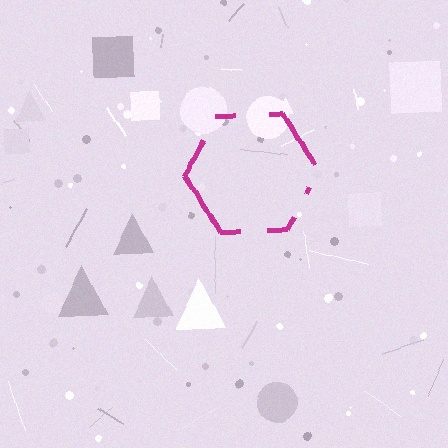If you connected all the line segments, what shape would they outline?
They would outline a hexagon.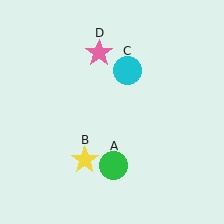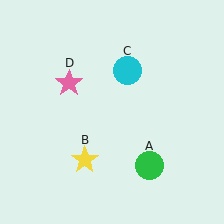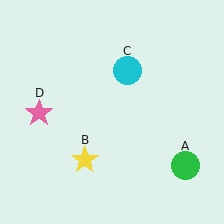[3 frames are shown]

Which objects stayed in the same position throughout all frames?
Yellow star (object B) and cyan circle (object C) remained stationary.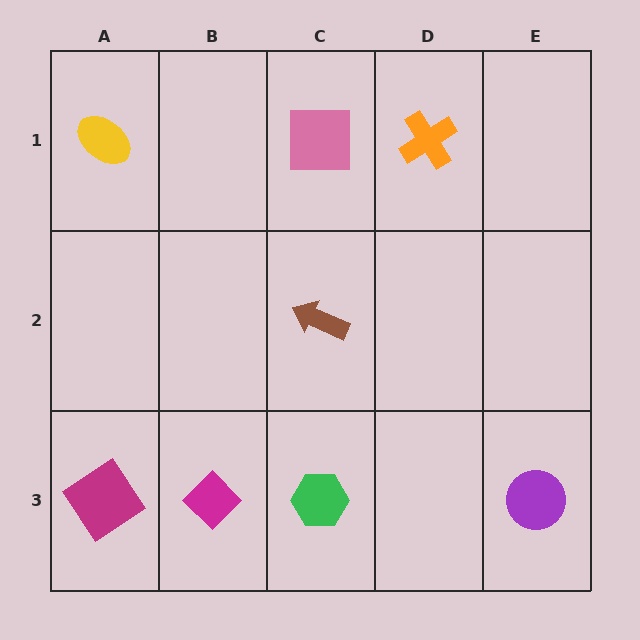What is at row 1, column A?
A yellow ellipse.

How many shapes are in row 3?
4 shapes.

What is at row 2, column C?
A brown arrow.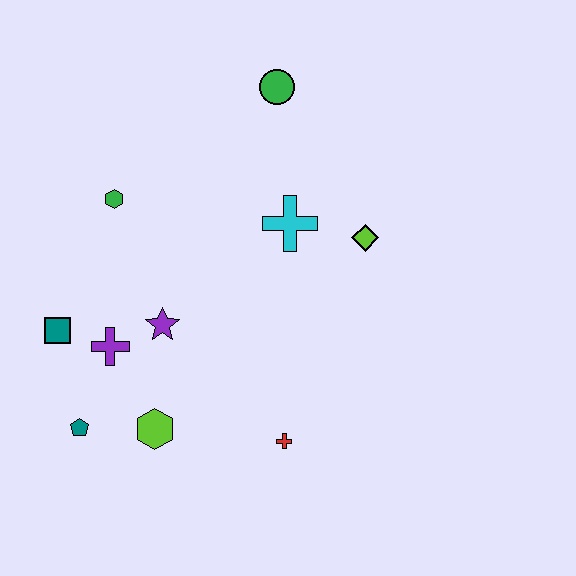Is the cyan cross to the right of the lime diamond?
No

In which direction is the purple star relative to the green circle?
The purple star is below the green circle.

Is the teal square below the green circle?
Yes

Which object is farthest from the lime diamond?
The teal pentagon is farthest from the lime diamond.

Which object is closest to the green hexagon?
The purple star is closest to the green hexagon.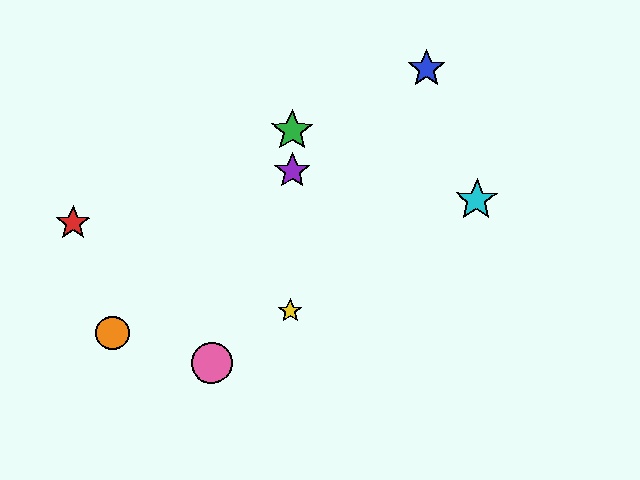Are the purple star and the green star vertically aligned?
Yes, both are at x≈292.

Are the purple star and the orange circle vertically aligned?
No, the purple star is at x≈292 and the orange circle is at x≈112.